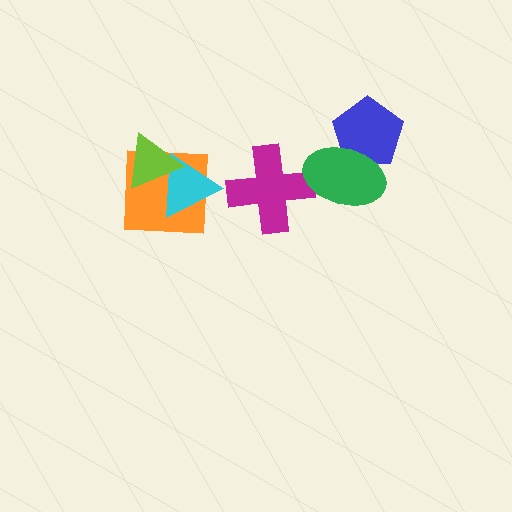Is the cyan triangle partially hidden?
Yes, it is partially covered by another shape.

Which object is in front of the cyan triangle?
The lime triangle is in front of the cyan triangle.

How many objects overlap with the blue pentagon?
1 object overlaps with the blue pentagon.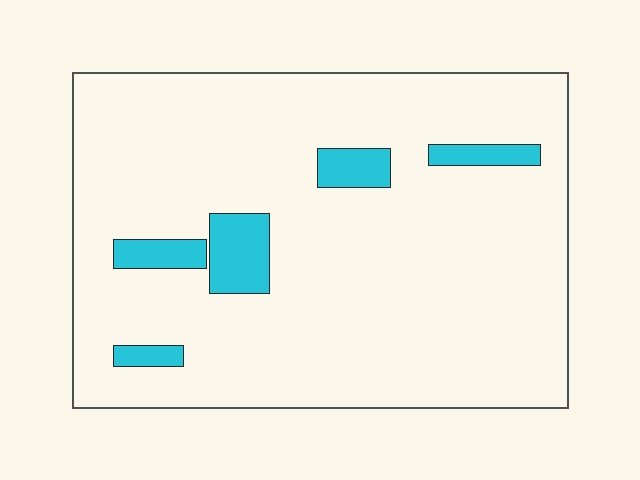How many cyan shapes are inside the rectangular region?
5.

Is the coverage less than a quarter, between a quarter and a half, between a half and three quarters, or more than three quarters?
Less than a quarter.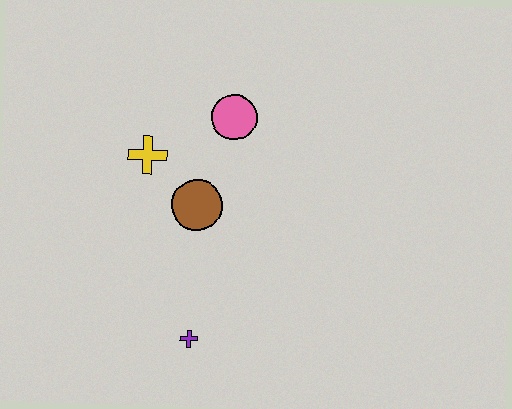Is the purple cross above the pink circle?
No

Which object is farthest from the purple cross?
The pink circle is farthest from the purple cross.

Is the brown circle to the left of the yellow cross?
No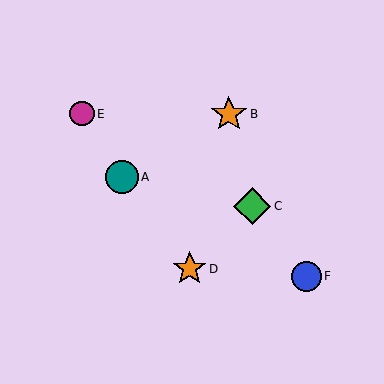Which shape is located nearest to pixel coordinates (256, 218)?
The green diamond (labeled C) at (252, 206) is nearest to that location.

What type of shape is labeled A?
Shape A is a teal circle.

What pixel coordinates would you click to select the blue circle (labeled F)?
Click at (307, 276) to select the blue circle F.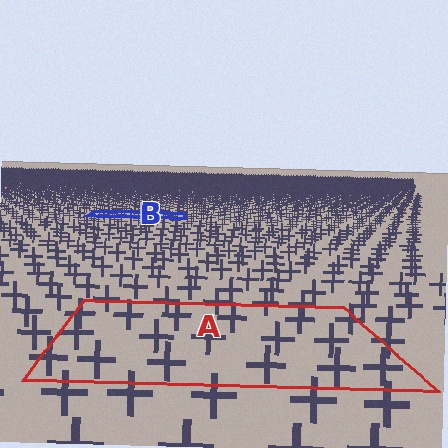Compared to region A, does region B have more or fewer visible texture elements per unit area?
Region B has more texture elements per unit area — they are packed more densely because it is farther away.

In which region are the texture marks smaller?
The texture marks are smaller in region B, because it is farther away.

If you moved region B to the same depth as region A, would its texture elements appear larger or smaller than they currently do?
They would appear larger. At a closer depth, the same texture elements are projected at a bigger on-screen size.